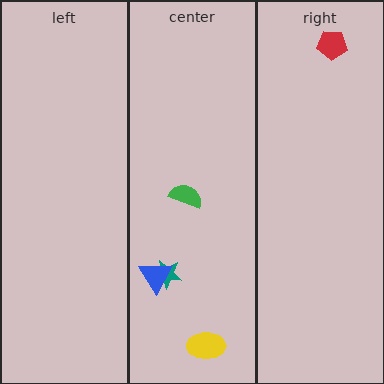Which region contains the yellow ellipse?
The center region.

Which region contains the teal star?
The center region.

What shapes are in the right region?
The red pentagon.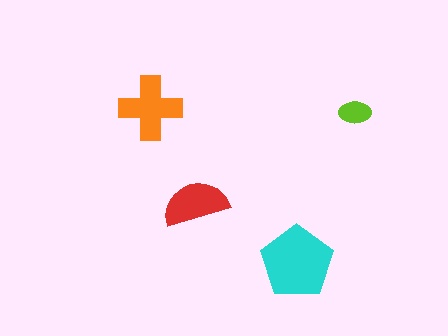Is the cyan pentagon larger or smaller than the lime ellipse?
Larger.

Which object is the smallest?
The lime ellipse.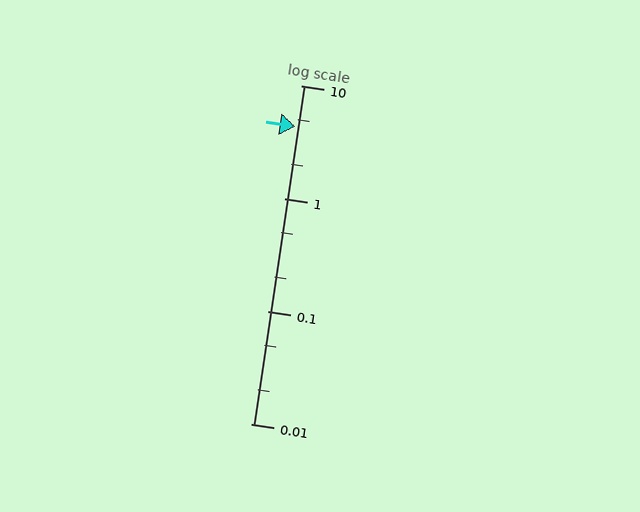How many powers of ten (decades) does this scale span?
The scale spans 3 decades, from 0.01 to 10.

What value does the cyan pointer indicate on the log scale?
The pointer indicates approximately 4.3.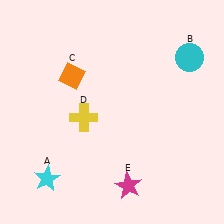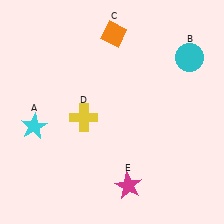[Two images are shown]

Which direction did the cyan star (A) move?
The cyan star (A) moved up.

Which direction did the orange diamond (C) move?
The orange diamond (C) moved up.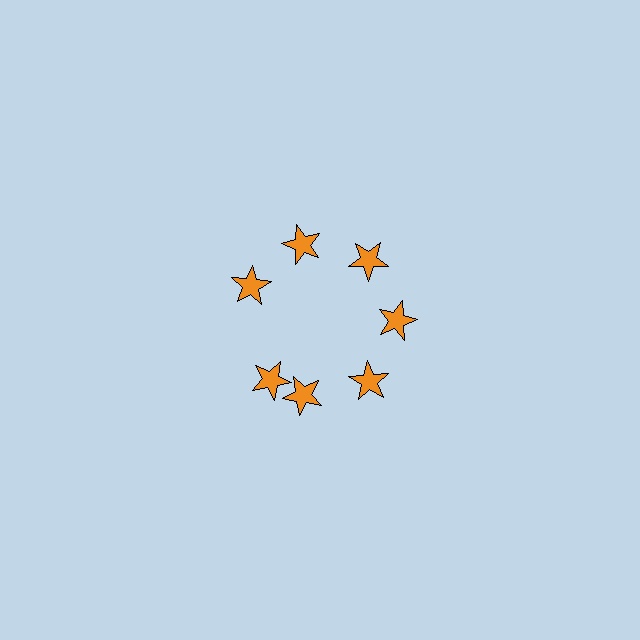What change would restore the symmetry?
The symmetry would be restored by rotating it back into even spacing with its neighbors so that all 7 stars sit at equal angles and equal distance from the center.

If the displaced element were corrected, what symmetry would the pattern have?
It would have 7-fold rotational symmetry — the pattern would map onto itself every 51 degrees.